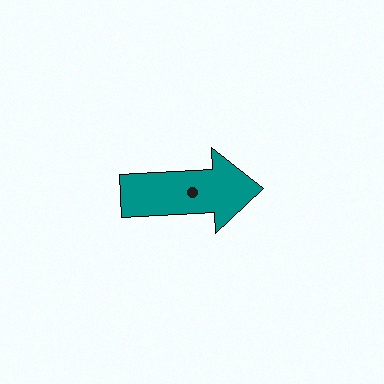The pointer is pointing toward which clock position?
Roughly 3 o'clock.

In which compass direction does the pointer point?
East.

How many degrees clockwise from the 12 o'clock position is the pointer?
Approximately 87 degrees.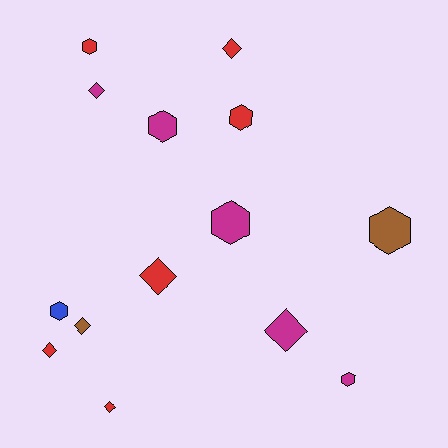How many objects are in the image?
There are 14 objects.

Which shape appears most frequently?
Diamond, with 7 objects.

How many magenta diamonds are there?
There are 2 magenta diamonds.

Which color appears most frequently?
Red, with 6 objects.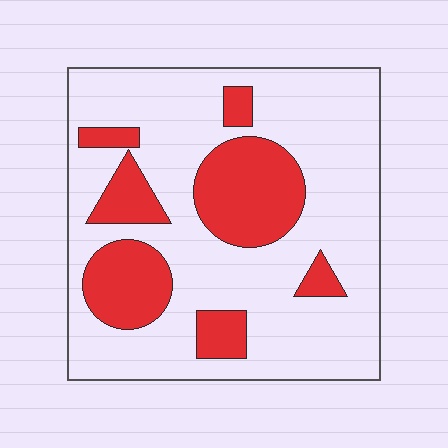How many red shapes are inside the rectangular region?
7.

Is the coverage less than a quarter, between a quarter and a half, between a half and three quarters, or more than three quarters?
Between a quarter and a half.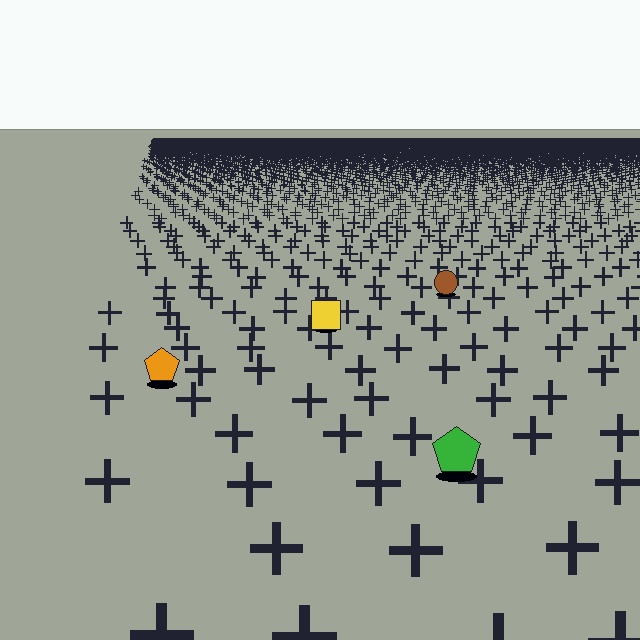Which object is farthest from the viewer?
The brown circle is farthest from the viewer. It appears smaller and the ground texture around it is denser.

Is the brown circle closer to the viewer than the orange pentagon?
No. The orange pentagon is closer — you can tell from the texture gradient: the ground texture is coarser near it.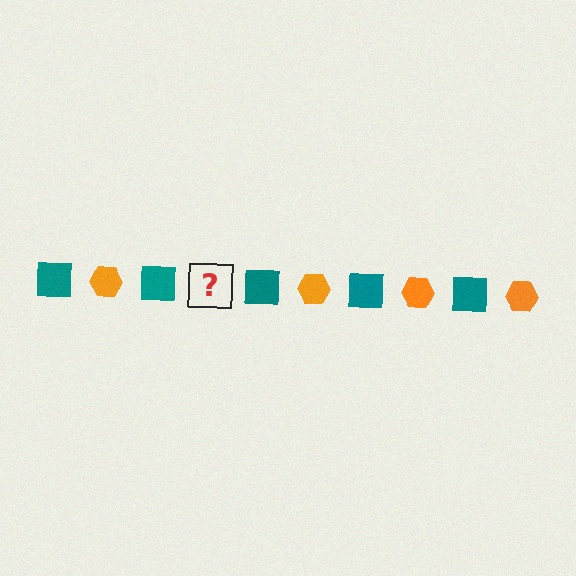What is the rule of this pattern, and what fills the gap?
The rule is that the pattern alternates between teal square and orange hexagon. The gap should be filled with an orange hexagon.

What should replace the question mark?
The question mark should be replaced with an orange hexagon.